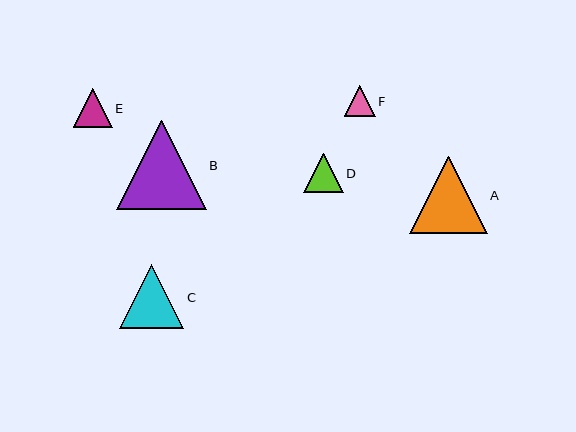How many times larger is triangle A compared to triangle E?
Triangle A is approximately 2.0 times the size of triangle E.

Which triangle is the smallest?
Triangle F is the smallest with a size of approximately 31 pixels.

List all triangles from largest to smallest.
From largest to smallest: B, A, C, D, E, F.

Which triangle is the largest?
Triangle B is the largest with a size of approximately 89 pixels.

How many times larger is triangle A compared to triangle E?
Triangle A is approximately 2.0 times the size of triangle E.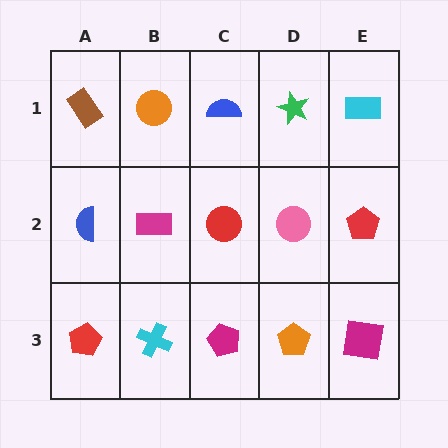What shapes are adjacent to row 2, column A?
A brown rectangle (row 1, column A), a red pentagon (row 3, column A), a magenta rectangle (row 2, column B).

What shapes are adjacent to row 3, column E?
A red pentagon (row 2, column E), an orange pentagon (row 3, column D).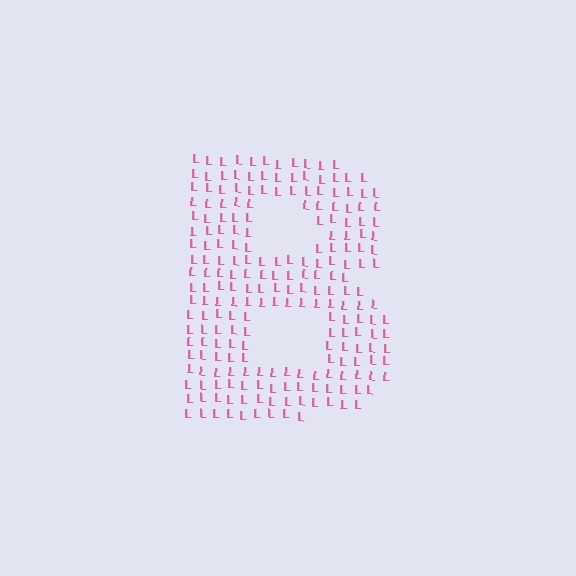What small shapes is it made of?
It is made of small letter L's.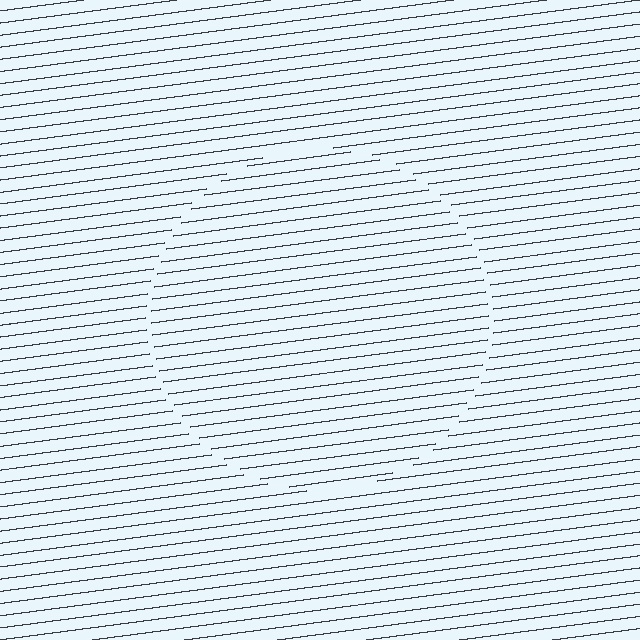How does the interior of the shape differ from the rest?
The interior of the shape contains the same grating, shifted by half a period — the contour is defined by the phase discontinuity where line-ends from the inner and outer gratings abut.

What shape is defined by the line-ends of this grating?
An illusory circle. The interior of the shape contains the same grating, shifted by half a period — the contour is defined by the phase discontinuity where line-ends from the inner and outer gratings abut.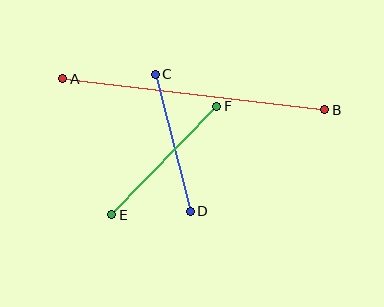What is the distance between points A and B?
The distance is approximately 264 pixels.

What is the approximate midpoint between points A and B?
The midpoint is at approximately (194, 94) pixels.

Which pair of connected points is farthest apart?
Points A and B are farthest apart.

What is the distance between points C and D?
The distance is approximately 141 pixels.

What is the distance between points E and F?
The distance is approximately 151 pixels.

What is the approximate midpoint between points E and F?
The midpoint is at approximately (164, 160) pixels.